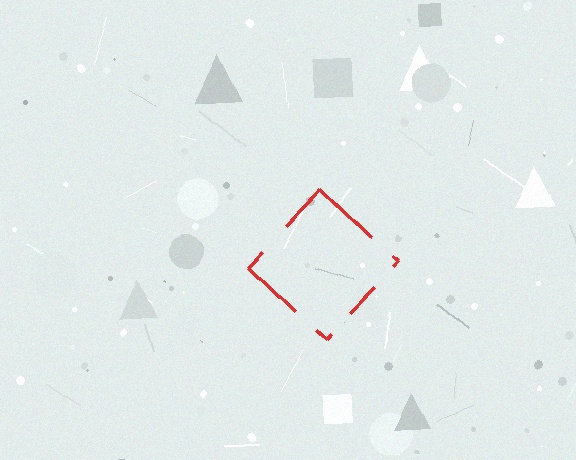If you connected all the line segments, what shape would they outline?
They would outline a diamond.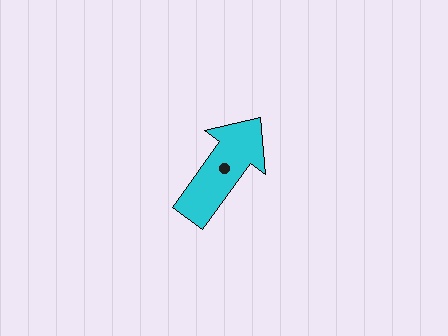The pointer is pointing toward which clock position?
Roughly 1 o'clock.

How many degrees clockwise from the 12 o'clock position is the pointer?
Approximately 36 degrees.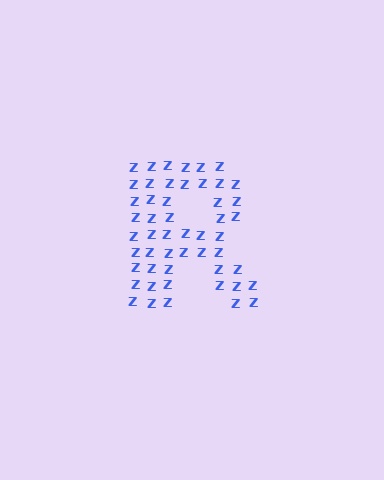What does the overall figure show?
The overall figure shows the letter R.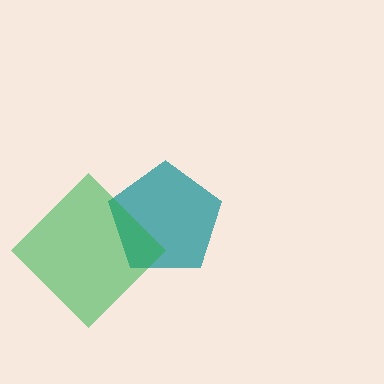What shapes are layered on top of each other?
The layered shapes are: a teal pentagon, a green diamond.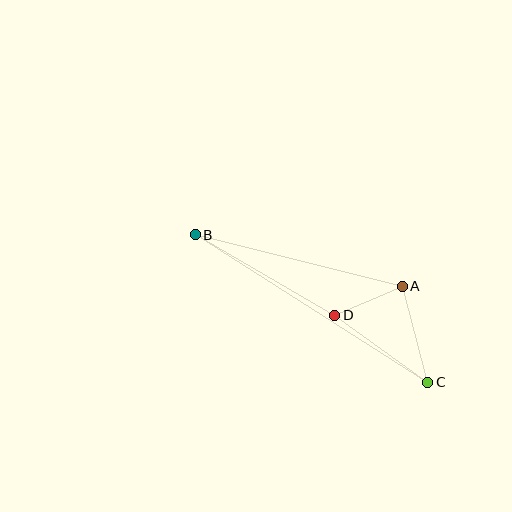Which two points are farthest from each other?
Points B and C are farthest from each other.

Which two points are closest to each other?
Points A and D are closest to each other.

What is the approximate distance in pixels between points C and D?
The distance between C and D is approximately 115 pixels.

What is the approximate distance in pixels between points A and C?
The distance between A and C is approximately 99 pixels.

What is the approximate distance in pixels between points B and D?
The distance between B and D is approximately 161 pixels.